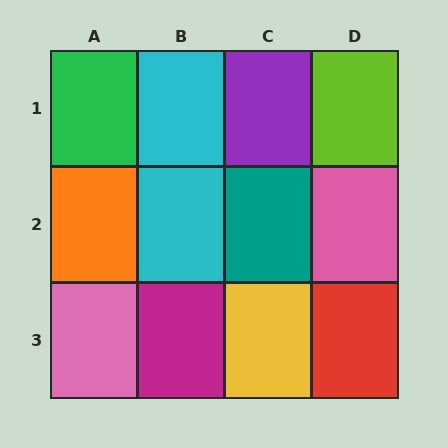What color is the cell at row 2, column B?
Cyan.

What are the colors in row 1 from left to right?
Green, cyan, purple, lime.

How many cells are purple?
1 cell is purple.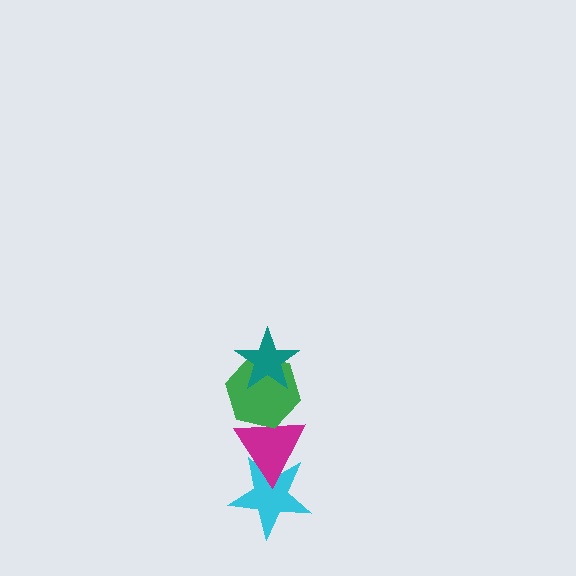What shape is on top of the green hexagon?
The teal star is on top of the green hexagon.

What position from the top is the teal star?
The teal star is 1st from the top.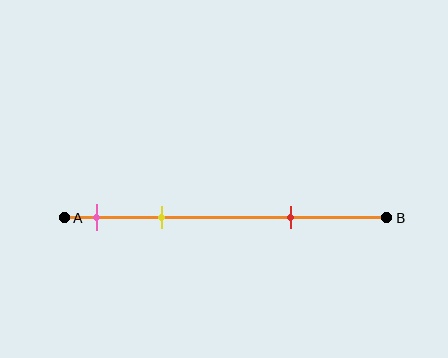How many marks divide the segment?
There are 3 marks dividing the segment.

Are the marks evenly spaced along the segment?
No, the marks are not evenly spaced.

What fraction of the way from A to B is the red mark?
The red mark is approximately 70% (0.7) of the way from A to B.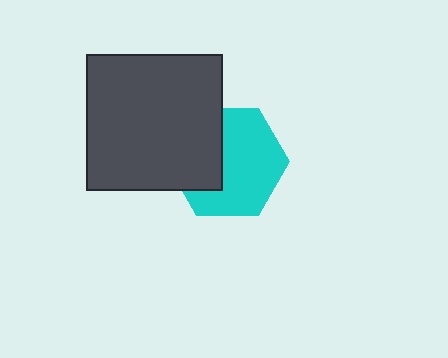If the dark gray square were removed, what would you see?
You would see the complete cyan hexagon.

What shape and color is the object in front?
The object in front is a dark gray square.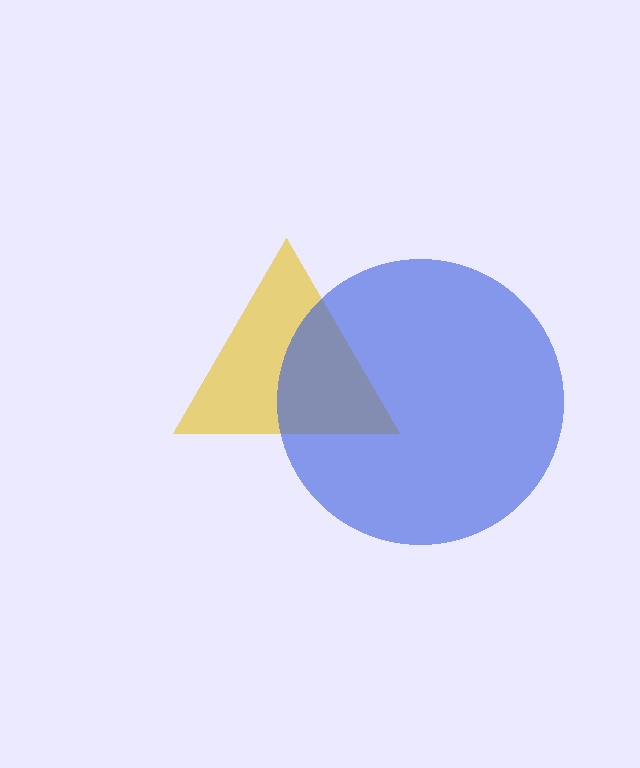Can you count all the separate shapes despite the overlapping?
Yes, there are 2 separate shapes.